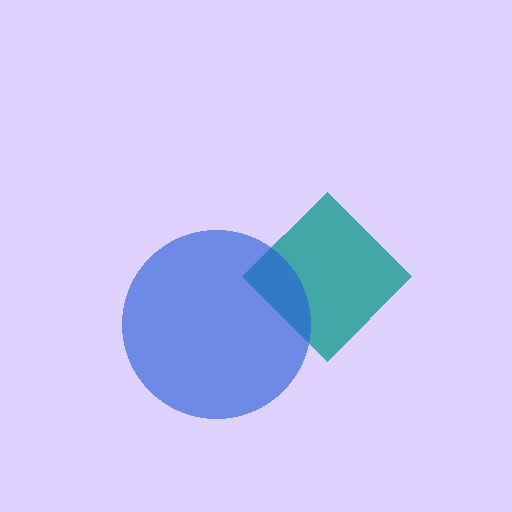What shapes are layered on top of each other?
The layered shapes are: a teal diamond, a blue circle.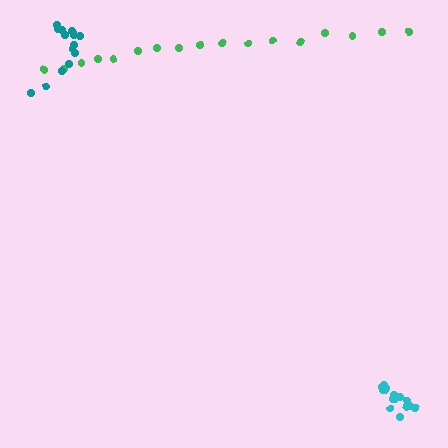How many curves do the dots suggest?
There are 3 distinct paths.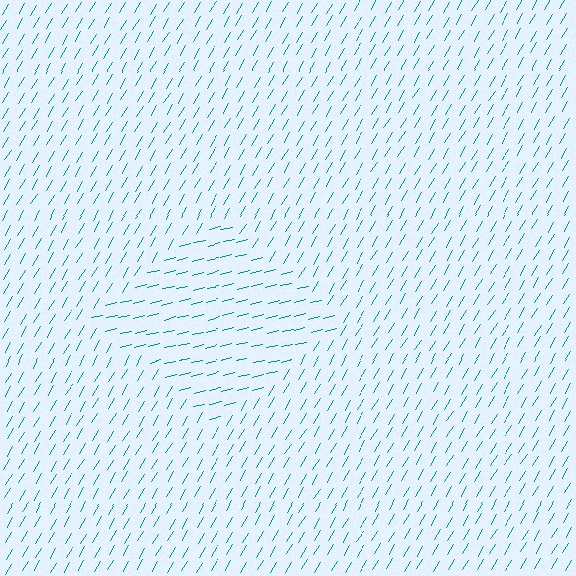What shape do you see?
I see a diamond.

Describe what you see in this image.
The image is filled with small teal line segments. A diamond region in the image has lines oriented differently from the surrounding lines, creating a visible texture boundary.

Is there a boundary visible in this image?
Yes, there is a texture boundary formed by a change in line orientation.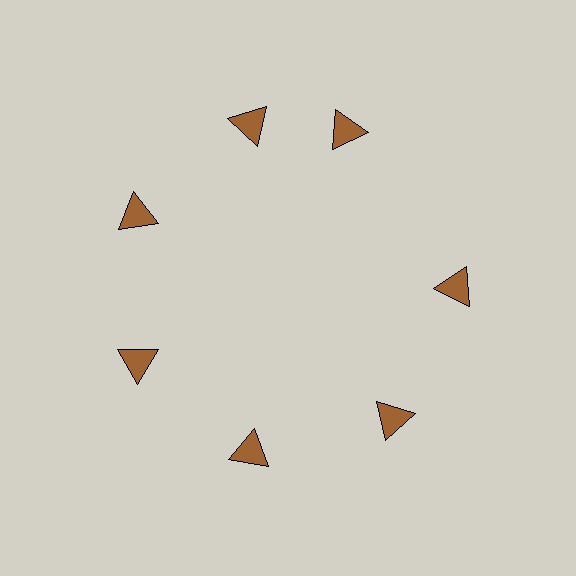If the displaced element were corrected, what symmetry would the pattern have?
It would have 7-fold rotational symmetry — the pattern would map onto itself every 51 degrees.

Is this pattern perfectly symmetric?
No. The 7 brown triangles are arranged in a ring, but one element near the 1 o'clock position is rotated out of alignment along the ring, breaking the 7-fold rotational symmetry.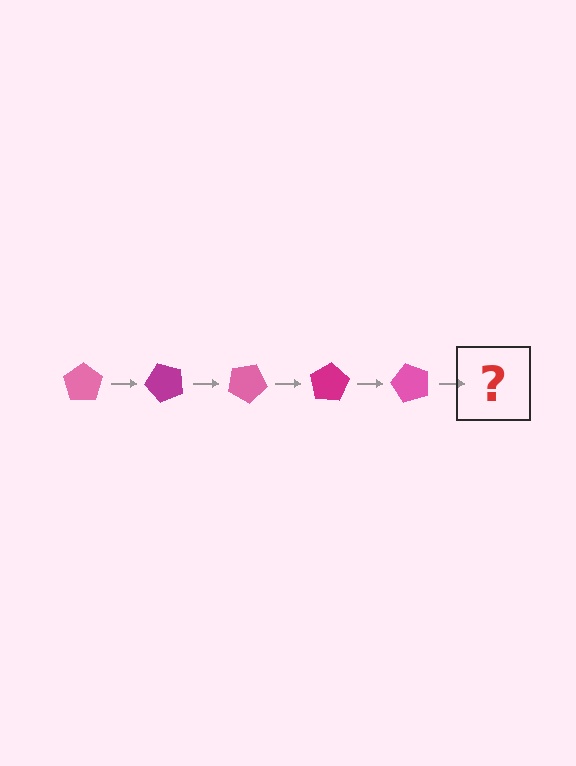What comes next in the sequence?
The next element should be a magenta pentagon, rotated 250 degrees from the start.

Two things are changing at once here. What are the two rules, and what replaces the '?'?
The two rules are that it rotates 50 degrees each step and the color cycles through pink and magenta. The '?' should be a magenta pentagon, rotated 250 degrees from the start.